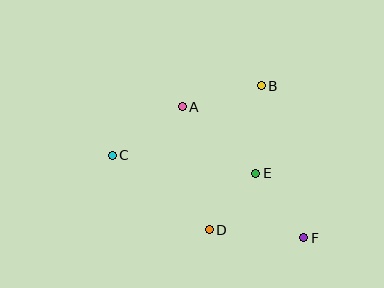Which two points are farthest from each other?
Points C and F are farthest from each other.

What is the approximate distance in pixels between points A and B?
The distance between A and B is approximately 82 pixels.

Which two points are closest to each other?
Points D and E are closest to each other.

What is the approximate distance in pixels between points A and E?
The distance between A and E is approximately 99 pixels.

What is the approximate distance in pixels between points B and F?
The distance between B and F is approximately 158 pixels.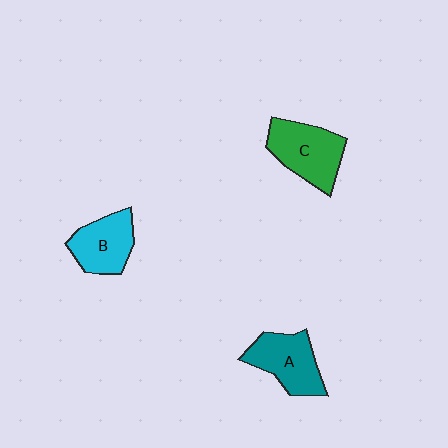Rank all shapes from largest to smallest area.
From largest to smallest: C (green), A (teal), B (cyan).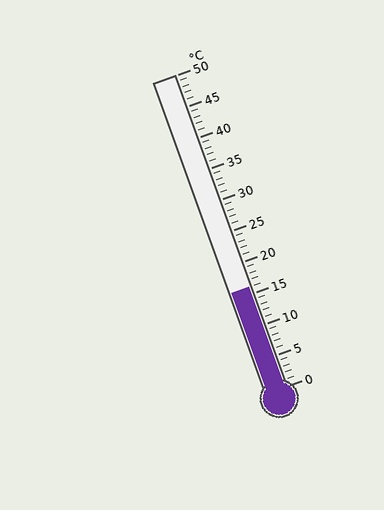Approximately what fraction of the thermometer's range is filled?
The thermometer is filled to approximately 30% of its range.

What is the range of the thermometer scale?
The thermometer scale ranges from 0°C to 50°C.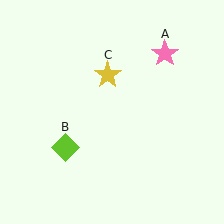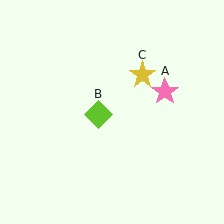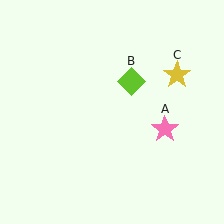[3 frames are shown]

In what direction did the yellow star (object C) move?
The yellow star (object C) moved right.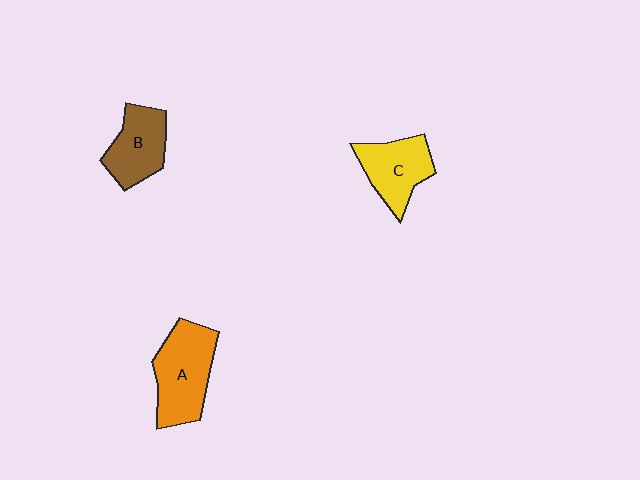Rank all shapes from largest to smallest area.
From largest to smallest: A (orange), C (yellow), B (brown).